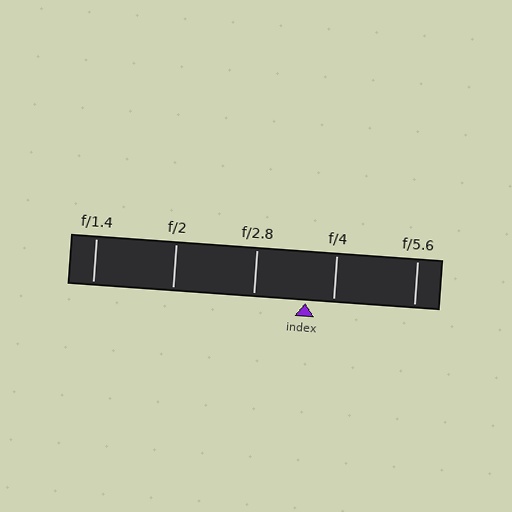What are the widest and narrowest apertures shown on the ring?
The widest aperture shown is f/1.4 and the narrowest is f/5.6.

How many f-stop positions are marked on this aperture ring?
There are 5 f-stop positions marked.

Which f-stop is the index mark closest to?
The index mark is closest to f/4.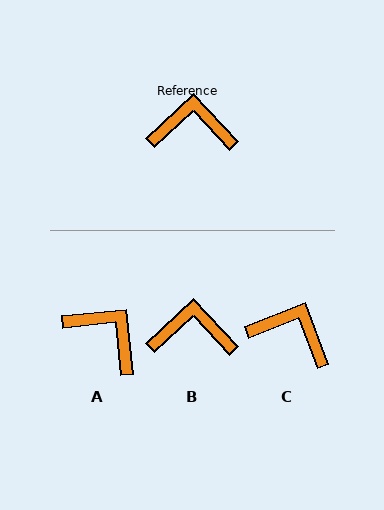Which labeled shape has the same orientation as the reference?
B.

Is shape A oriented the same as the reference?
No, it is off by about 37 degrees.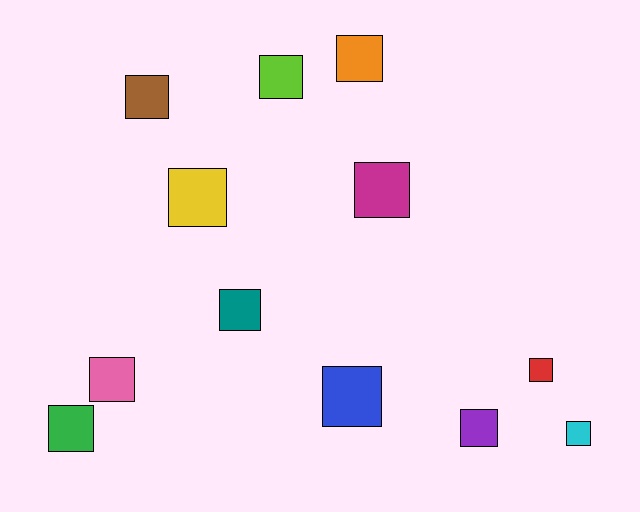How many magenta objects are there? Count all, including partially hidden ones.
There is 1 magenta object.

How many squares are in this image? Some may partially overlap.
There are 12 squares.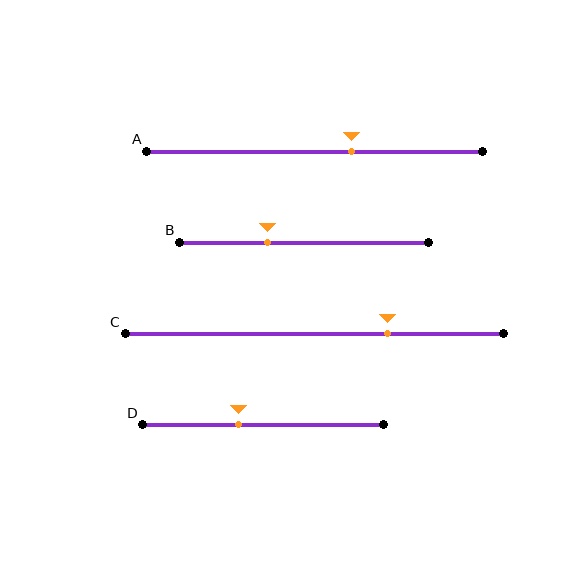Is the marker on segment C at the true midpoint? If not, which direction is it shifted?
No, the marker on segment C is shifted to the right by about 19% of the segment length.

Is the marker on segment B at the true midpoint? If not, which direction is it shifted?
No, the marker on segment B is shifted to the left by about 15% of the segment length.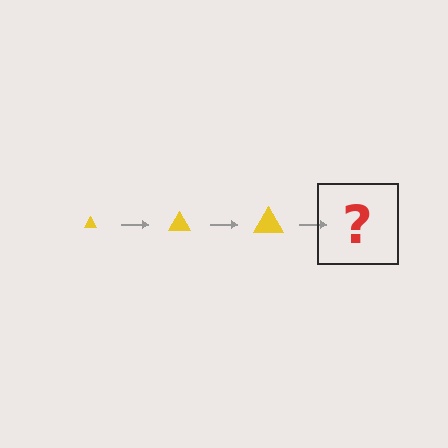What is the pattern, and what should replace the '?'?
The pattern is that the triangle gets progressively larger each step. The '?' should be a yellow triangle, larger than the previous one.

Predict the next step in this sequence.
The next step is a yellow triangle, larger than the previous one.